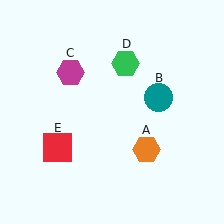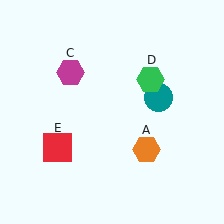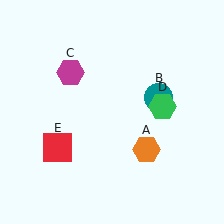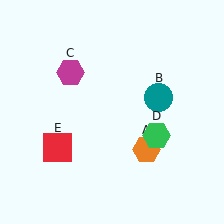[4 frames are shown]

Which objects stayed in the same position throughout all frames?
Orange hexagon (object A) and teal circle (object B) and magenta hexagon (object C) and red square (object E) remained stationary.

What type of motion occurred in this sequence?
The green hexagon (object D) rotated clockwise around the center of the scene.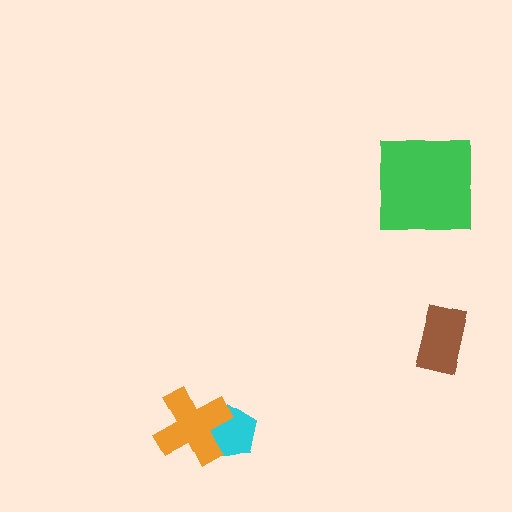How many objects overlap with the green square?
0 objects overlap with the green square.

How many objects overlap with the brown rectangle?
0 objects overlap with the brown rectangle.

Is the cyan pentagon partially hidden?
Yes, it is partially covered by another shape.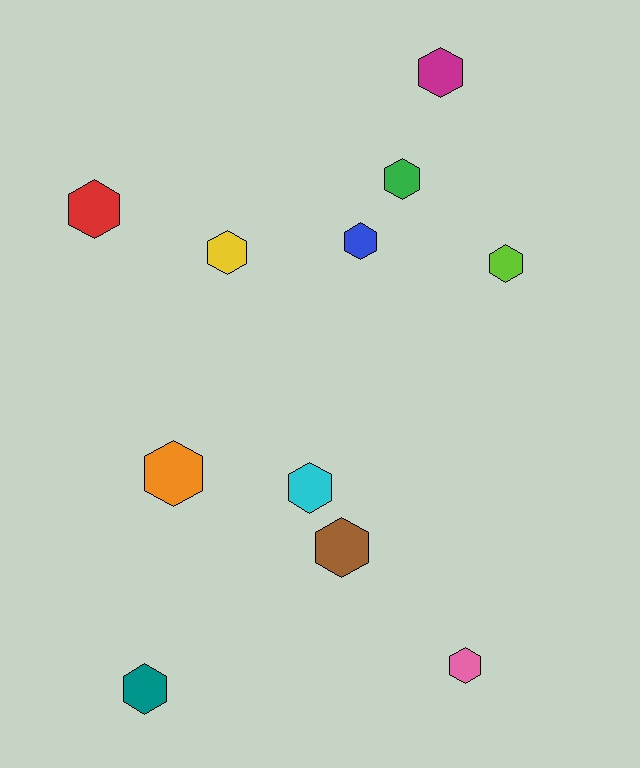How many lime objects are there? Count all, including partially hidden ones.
There is 1 lime object.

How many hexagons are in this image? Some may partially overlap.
There are 11 hexagons.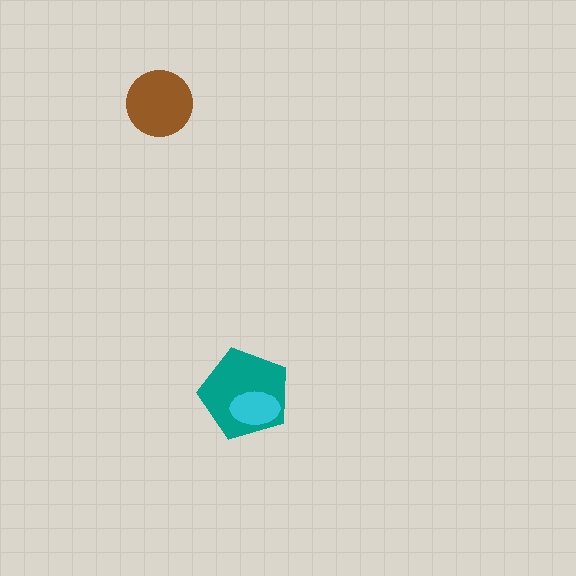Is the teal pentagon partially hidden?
Yes, it is partially covered by another shape.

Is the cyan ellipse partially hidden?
No, no other shape covers it.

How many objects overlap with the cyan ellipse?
1 object overlaps with the cyan ellipse.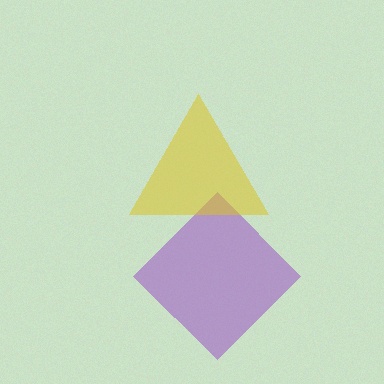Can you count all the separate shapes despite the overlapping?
Yes, there are 2 separate shapes.